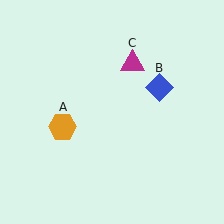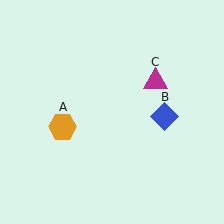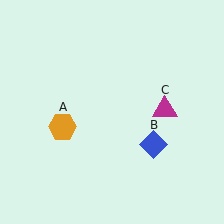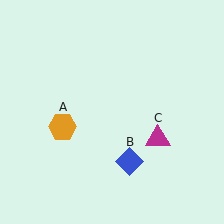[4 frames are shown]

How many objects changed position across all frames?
2 objects changed position: blue diamond (object B), magenta triangle (object C).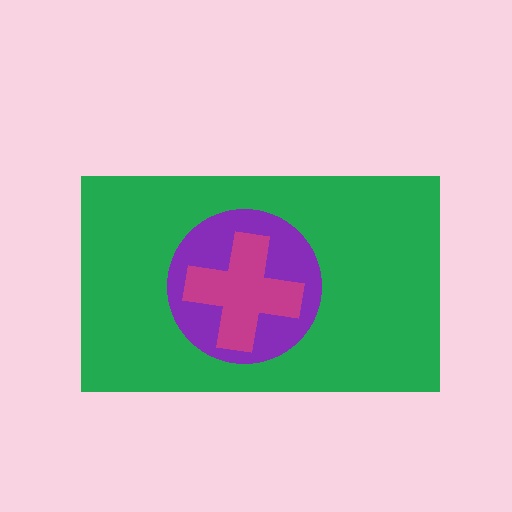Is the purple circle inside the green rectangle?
Yes.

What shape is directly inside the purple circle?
The magenta cross.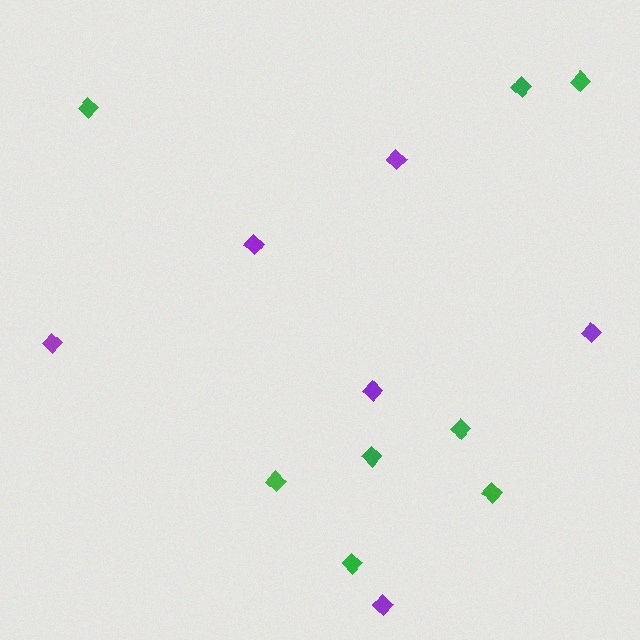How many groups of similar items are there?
There are 2 groups: one group of purple diamonds (6) and one group of green diamonds (8).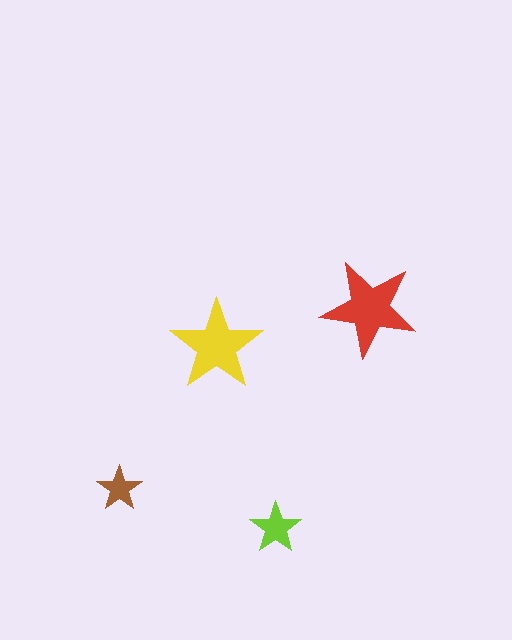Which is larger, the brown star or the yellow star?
The yellow one.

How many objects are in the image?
There are 4 objects in the image.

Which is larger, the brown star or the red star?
The red one.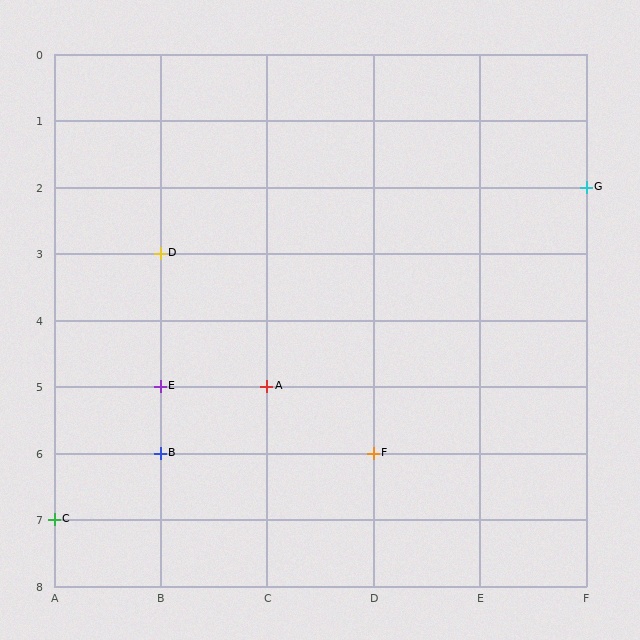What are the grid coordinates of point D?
Point D is at grid coordinates (B, 3).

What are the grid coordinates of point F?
Point F is at grid coordinates (D, 6).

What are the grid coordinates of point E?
Point E is at grid coordinates (B, 5).